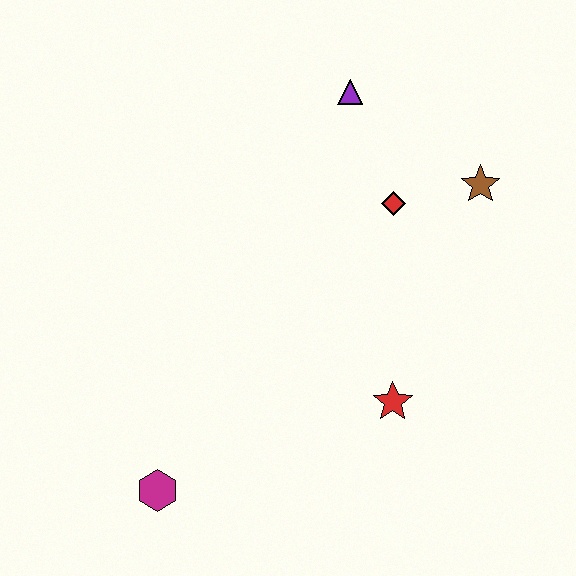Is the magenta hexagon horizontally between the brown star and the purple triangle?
No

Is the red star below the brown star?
Yes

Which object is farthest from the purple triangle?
The magenta hexagon is farthest from the purple triangle.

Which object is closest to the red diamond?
The brown star is closest to the red diamond.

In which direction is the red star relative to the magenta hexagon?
The red star is to the right of the magenta hexagon.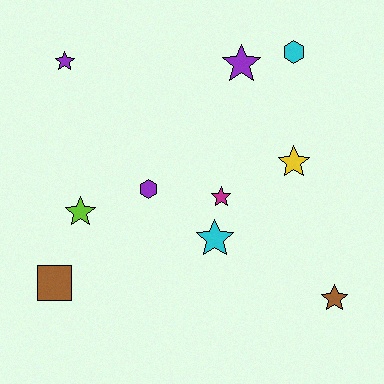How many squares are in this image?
There is 1 square.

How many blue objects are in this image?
There are no blue objects.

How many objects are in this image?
There are 10 objects.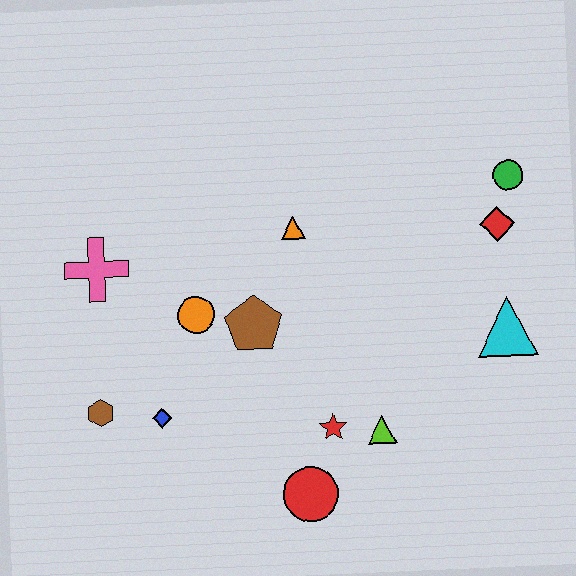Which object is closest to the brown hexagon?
The blue diamond is closest to the brown hexagon.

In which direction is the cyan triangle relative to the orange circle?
The cyan triangle is to the right of the orange circle.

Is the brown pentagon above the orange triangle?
No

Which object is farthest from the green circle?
The brown hexagon is farthest from the green circle.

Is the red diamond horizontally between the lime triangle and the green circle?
Yes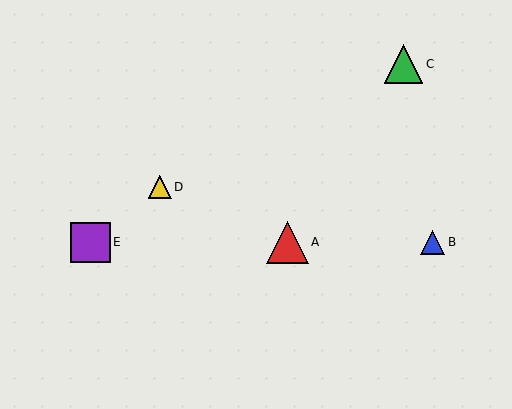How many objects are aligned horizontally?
3 objects (A, B, E) are aligned horizontally.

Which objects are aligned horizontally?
Objects A, B, E are aligned horizontally.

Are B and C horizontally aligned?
No, B is at y≈242 and C is at y≈64.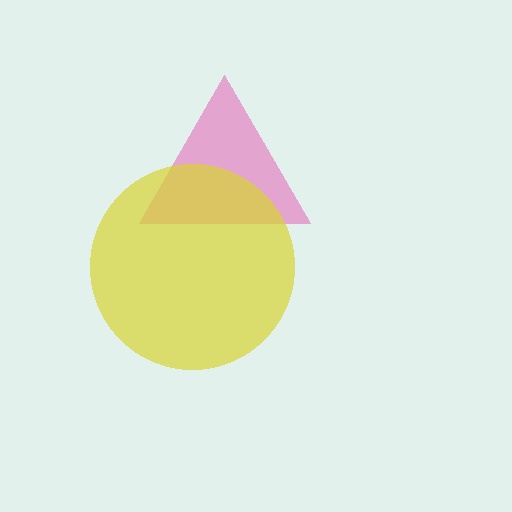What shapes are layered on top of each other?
The layered shapes are: a pink triangle, a yellow circle.